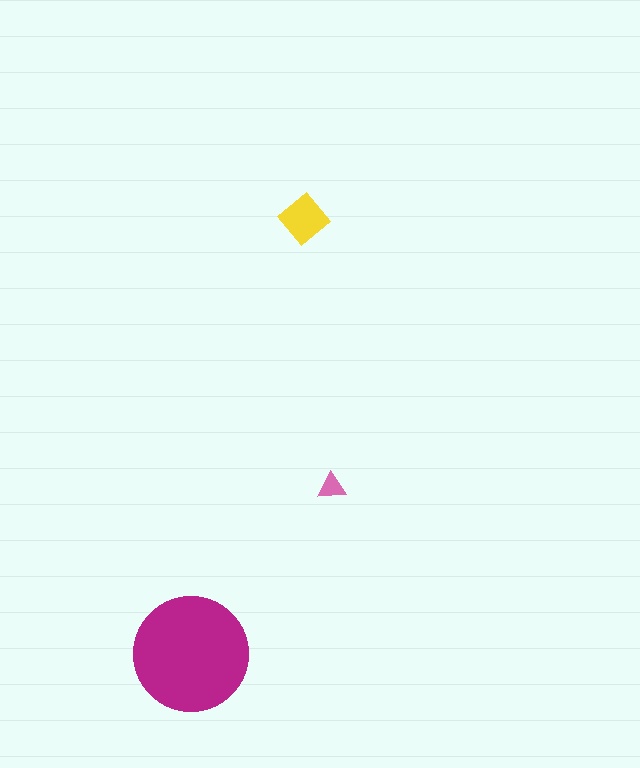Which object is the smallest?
The pink triangle.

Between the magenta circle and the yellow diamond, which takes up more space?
The magenta circle.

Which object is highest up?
The yellow diamond is topmost.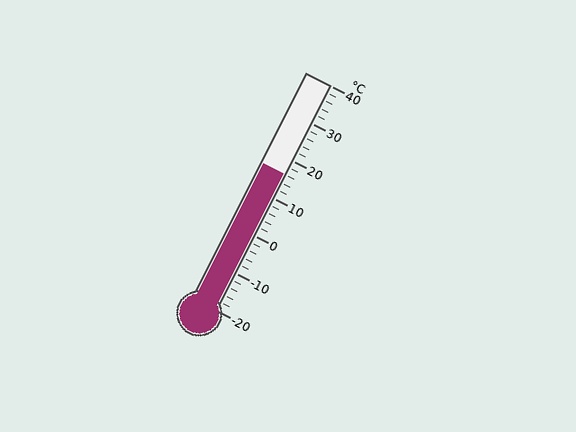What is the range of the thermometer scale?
The thermometer scale ranges from -20°C to 40°C.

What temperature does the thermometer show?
The thermometer shows approximately 16°C.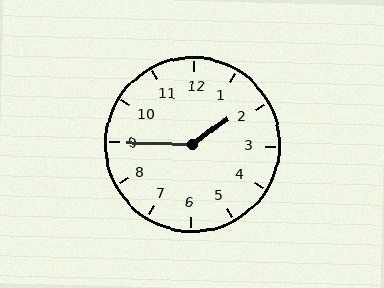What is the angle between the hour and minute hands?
Approximately 142 degrees.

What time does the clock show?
1:45.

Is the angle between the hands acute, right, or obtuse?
It is obtuse.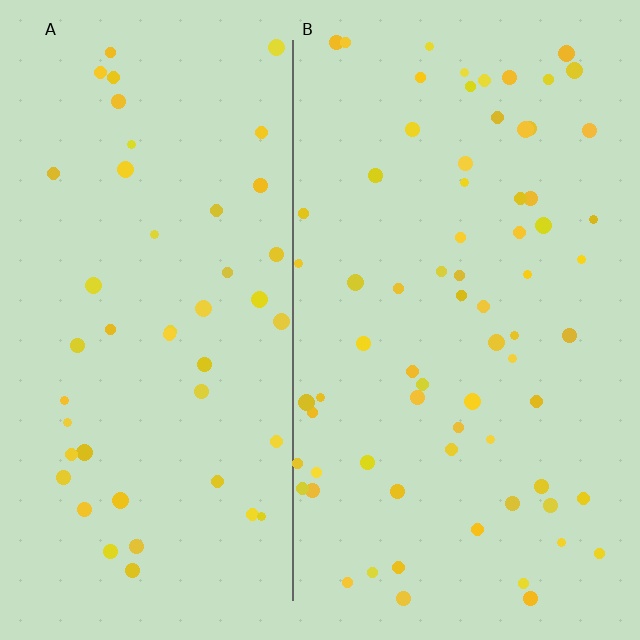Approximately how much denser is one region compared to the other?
Approximately 1.5× — region B over region A.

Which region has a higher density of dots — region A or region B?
B (the right).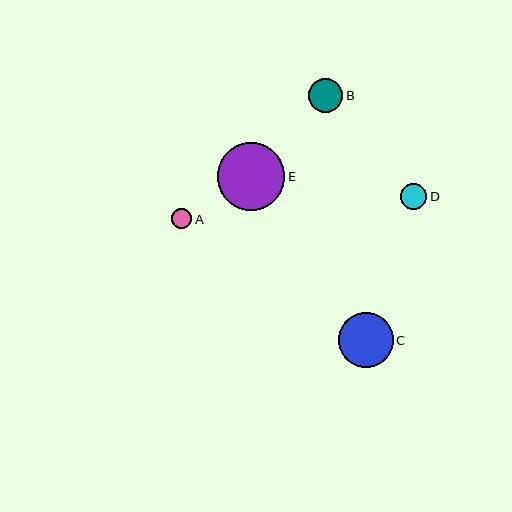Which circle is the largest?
Circle E is the largest with a size of approximately 68 pixels.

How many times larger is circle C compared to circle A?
Circle C is approximately 2.6 times the size of circle A.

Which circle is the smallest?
Circle A is the smallest with a size of approximately 21 pixels.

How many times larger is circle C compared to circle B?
Circle C is approximately 1.6 times the size of circle B.